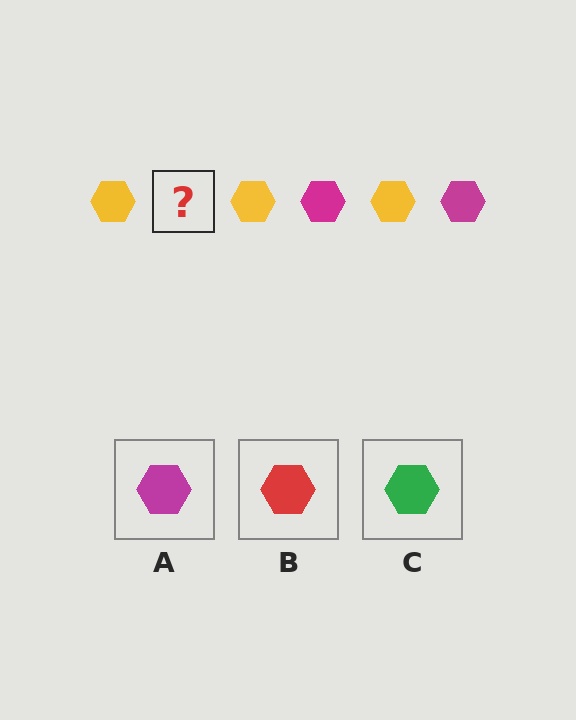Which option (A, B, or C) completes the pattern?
A.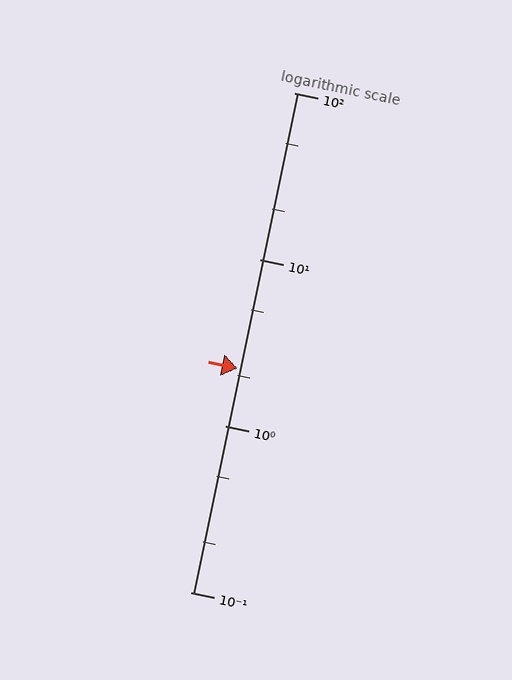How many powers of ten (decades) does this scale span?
The scale spans 3 decades, from 0.1 to 100.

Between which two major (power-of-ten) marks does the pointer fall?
The pointer is between 1 and 10.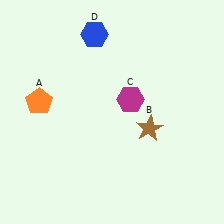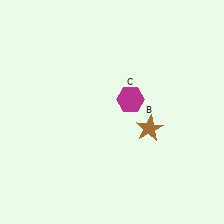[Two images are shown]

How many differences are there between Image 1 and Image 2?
There are 2 differences between the two images.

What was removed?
The orange pentagon (A), the blue hexagon (D) were removed in Image 2.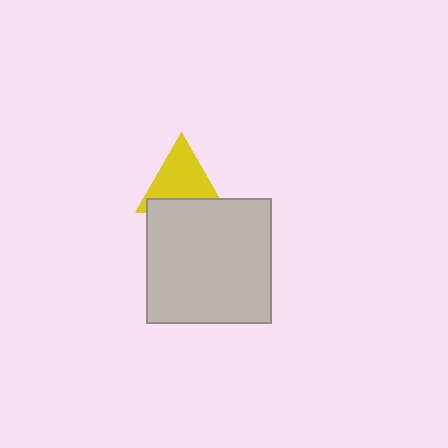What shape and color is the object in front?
The object in front is a light gray square.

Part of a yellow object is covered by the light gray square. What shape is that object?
It is a triangle.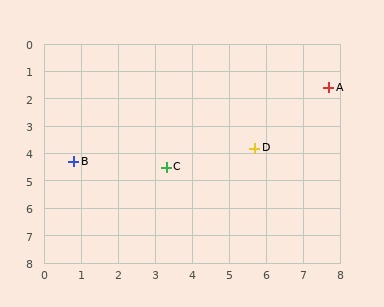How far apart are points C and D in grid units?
Points C and D are about 2.5 grid units apart.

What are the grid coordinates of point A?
Point A is at approximately (7.7, 1.6).